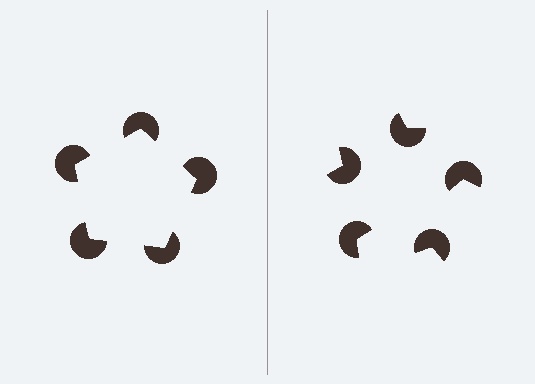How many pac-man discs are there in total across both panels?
10 — 5 on each side.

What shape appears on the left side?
An illusory pentagon.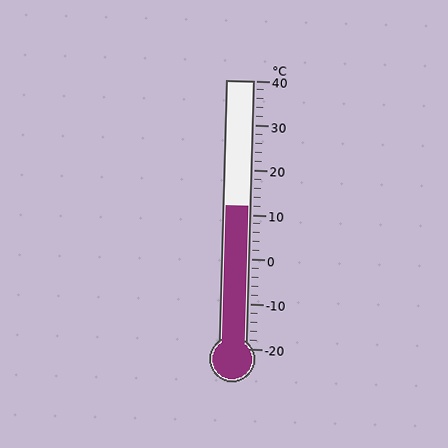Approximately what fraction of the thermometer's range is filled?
The thermometer is filled to approximately 55% of its range.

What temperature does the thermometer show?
The thermometer shows approximately 12°C.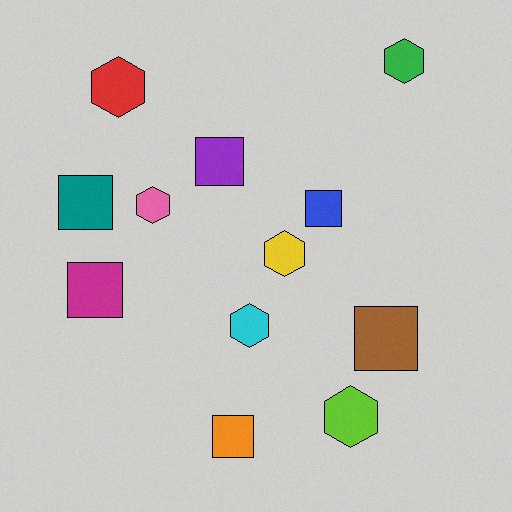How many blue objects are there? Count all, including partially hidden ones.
There is 1 blue object.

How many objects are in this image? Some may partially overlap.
There are 12 objects.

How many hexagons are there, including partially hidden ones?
There are 6 hexagons.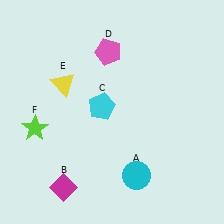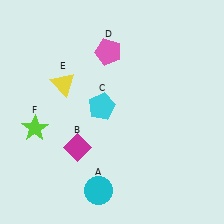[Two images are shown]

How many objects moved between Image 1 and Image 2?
2 objects moved between the two images.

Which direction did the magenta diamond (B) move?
The magenta diamond (B) moved up.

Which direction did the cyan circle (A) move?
The cyan circle (A) moved left.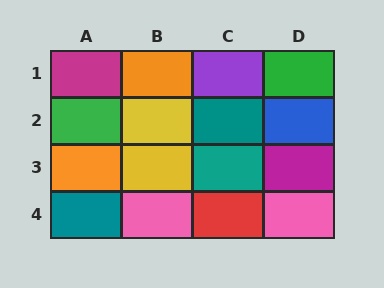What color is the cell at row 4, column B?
Pink.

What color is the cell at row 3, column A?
Orange.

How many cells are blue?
1 cell is blue.